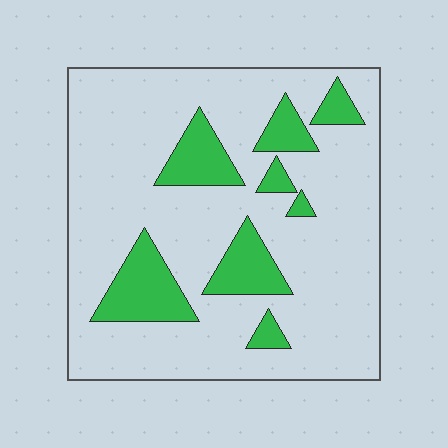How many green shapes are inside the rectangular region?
8.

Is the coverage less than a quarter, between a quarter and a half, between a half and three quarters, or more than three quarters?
Less than a quarter.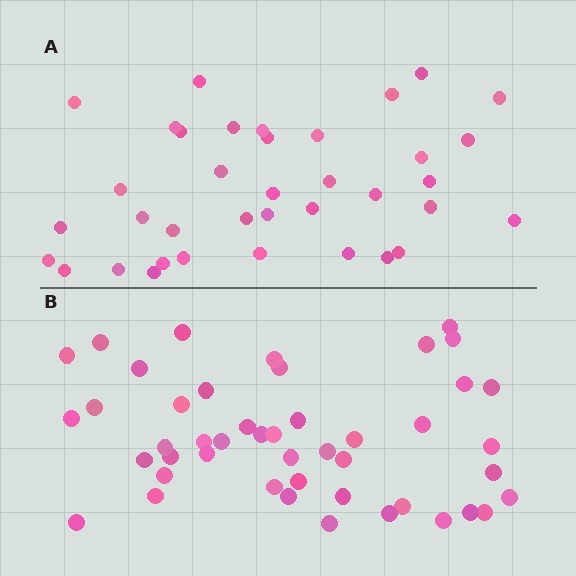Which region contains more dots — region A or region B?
Region B (the bottom region) has more dots.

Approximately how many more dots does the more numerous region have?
Region B has roughly 8 or so more dots than region A.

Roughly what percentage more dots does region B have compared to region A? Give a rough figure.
About 25% more.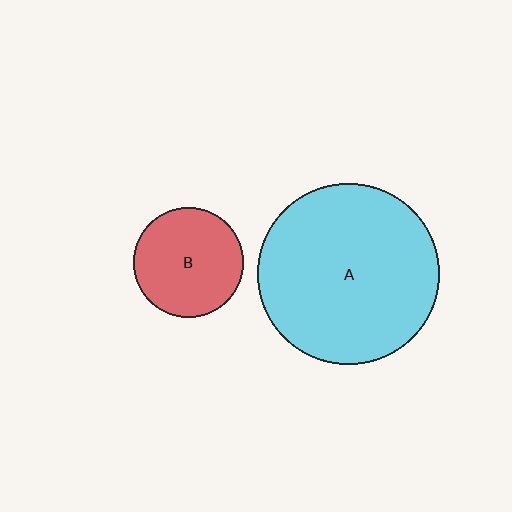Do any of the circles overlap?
No, none of the circles overlap.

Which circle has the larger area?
Circle A (cyan).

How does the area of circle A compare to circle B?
Approximately 2.7 times.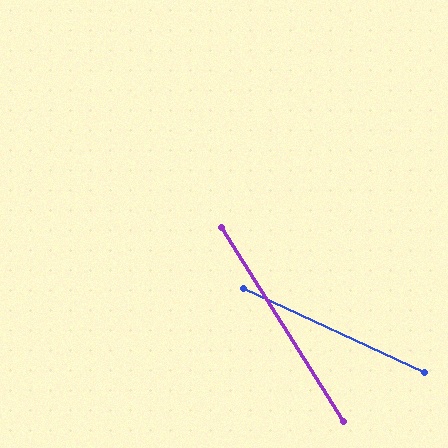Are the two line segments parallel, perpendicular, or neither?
Neither parallel nor perpendicular — they differ by about 33°.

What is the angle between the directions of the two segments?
Approximately 33 degrees.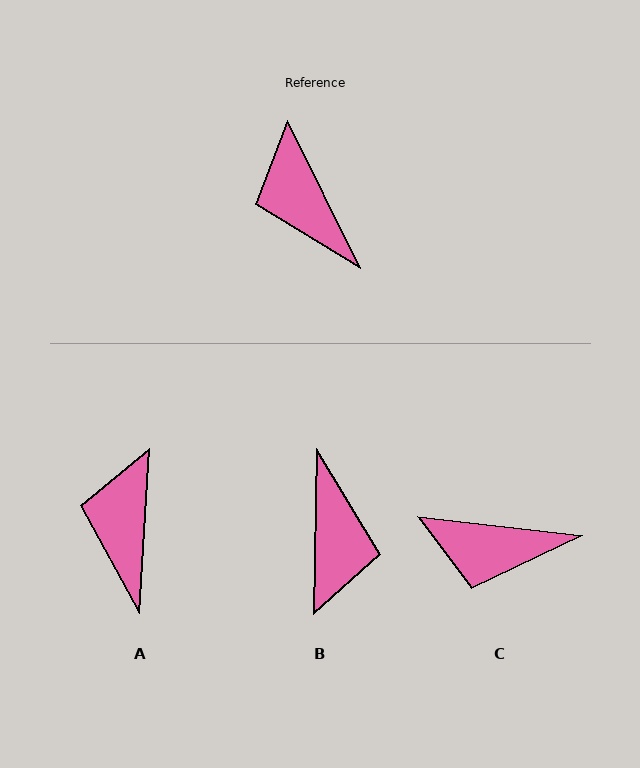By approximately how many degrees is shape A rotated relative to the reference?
Approximately 30 degrees clockwise.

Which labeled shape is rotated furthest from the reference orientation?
B, about 153 degrees away.